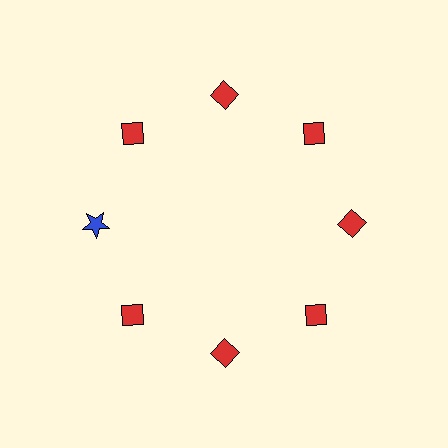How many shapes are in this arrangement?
There are 8 shapes arranged in a ring pattern.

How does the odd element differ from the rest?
It differs in both color (blue instead of red) and shape (star instead of diamond).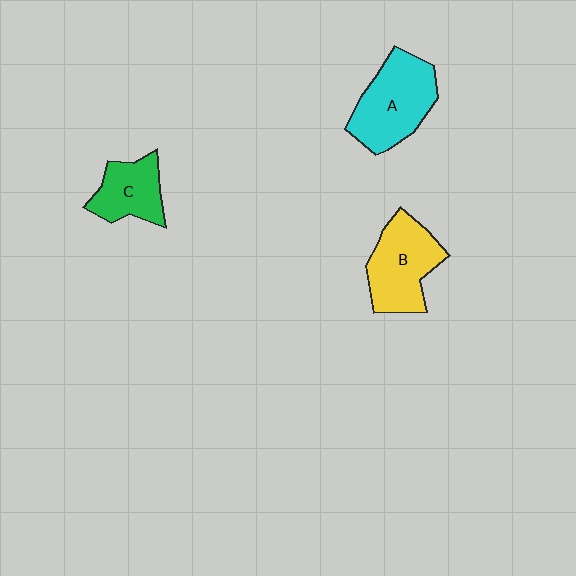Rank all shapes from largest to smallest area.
From largest to smallest: A (cyan), B (yellow), C (green).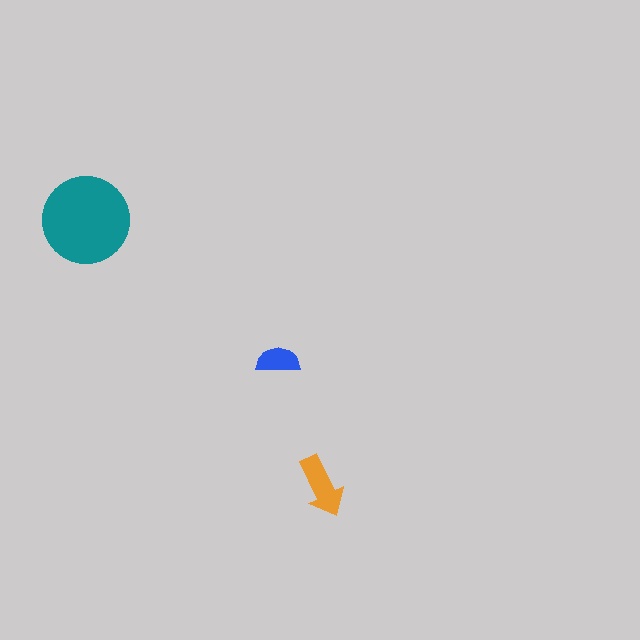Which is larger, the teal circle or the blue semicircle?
The teal circle.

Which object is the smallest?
The blue semicircle.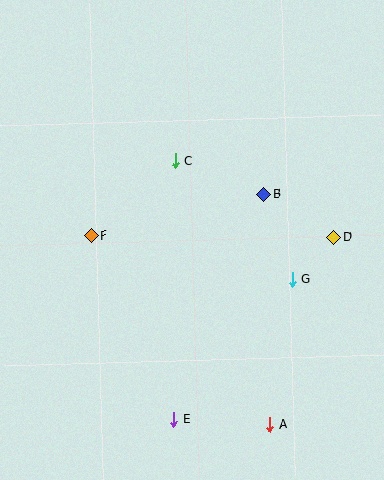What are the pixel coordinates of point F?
Point F is at (91, 236).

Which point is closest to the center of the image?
Point C at (175, 161) is closest to the center.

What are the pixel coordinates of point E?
Point E is at (174, 419).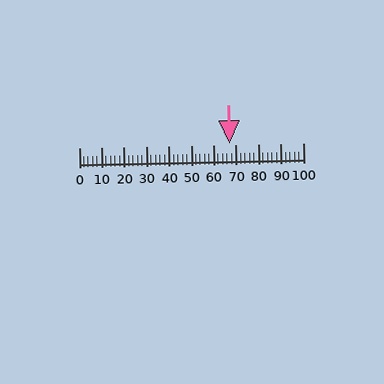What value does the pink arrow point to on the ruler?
The pink arrow points to approximately 67.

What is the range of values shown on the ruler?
The ruler shows values from 0 to 100.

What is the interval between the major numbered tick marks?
The major tick marks are spaced 10 units apart.